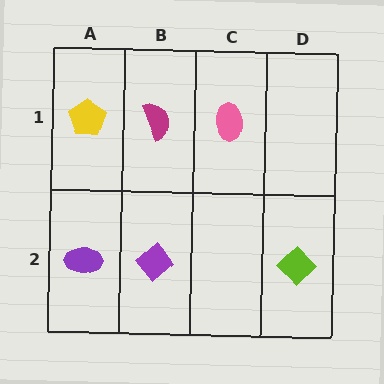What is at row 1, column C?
A pink ellipse.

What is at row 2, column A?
A purple ellipse.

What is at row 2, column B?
A purple diamond.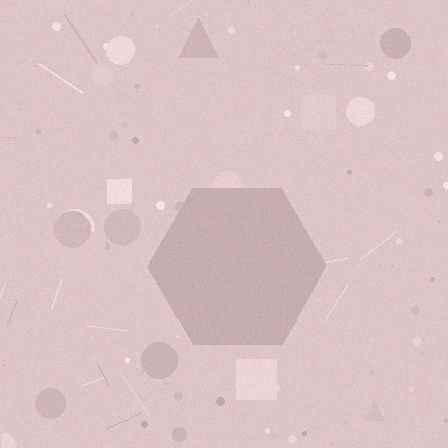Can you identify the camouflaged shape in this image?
The camouflaged shape is a hexagon.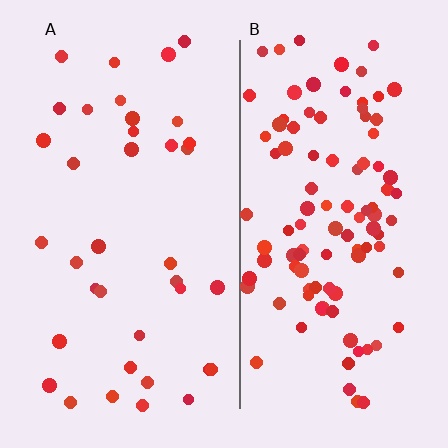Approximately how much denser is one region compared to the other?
Approximately 2.8× — region B over region A.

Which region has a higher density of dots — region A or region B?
B (the right).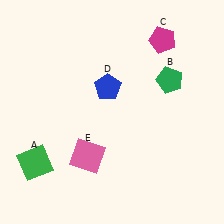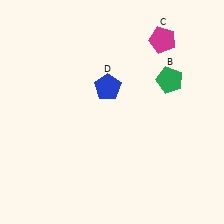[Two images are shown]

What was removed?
The pink square (E), the green square (A) were removed in Image 2.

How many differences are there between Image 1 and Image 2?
There are 2 differences between the two images.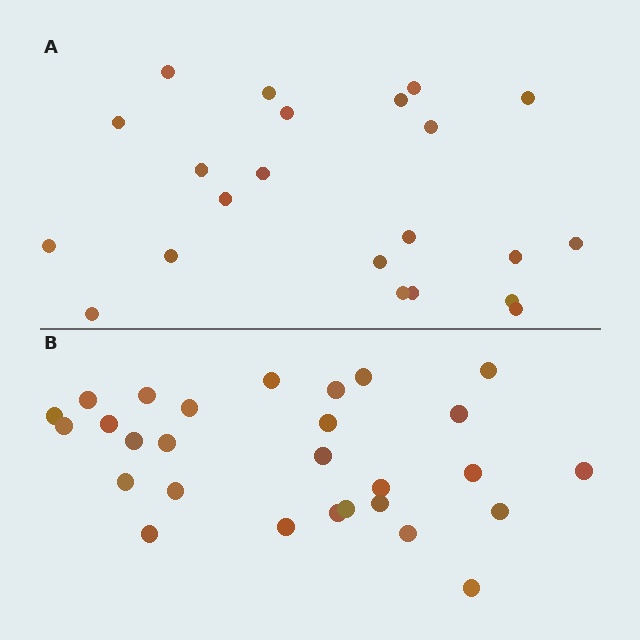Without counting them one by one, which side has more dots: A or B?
Region B (the bottom region) has more dots.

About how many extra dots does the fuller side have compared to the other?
Region B has about 6 more dots than region A.